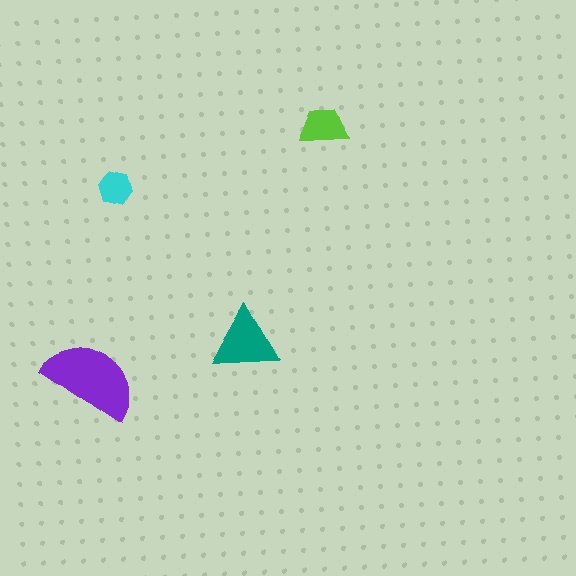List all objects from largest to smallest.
The purple semicircle, the teal triangle, the lime trapezoid, the cyan hexagon.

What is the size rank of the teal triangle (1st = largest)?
2nd.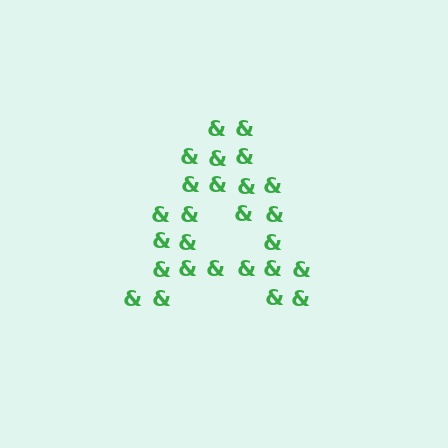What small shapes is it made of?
It is made of small ampersands.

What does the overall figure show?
The overall figure shows the letter A.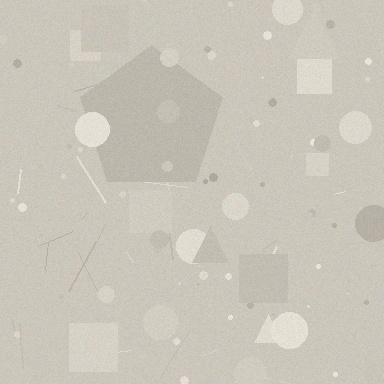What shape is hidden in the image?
A pentagon is hidden in the image.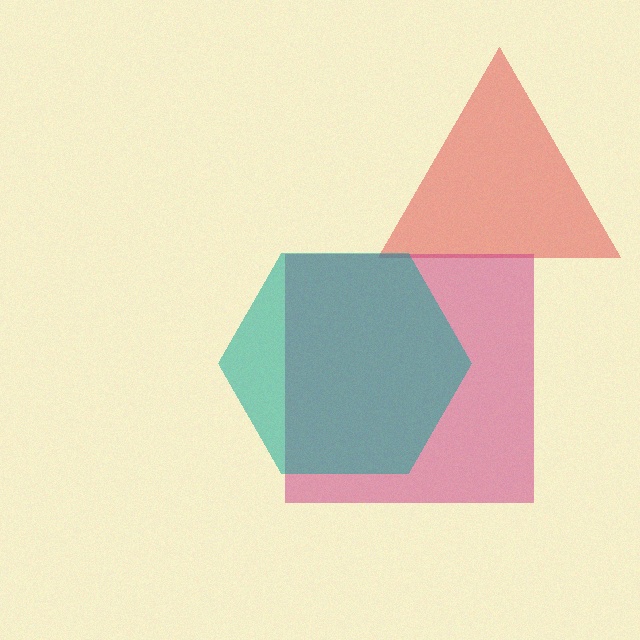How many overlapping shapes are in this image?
There are 3 overlapping shapes in the image.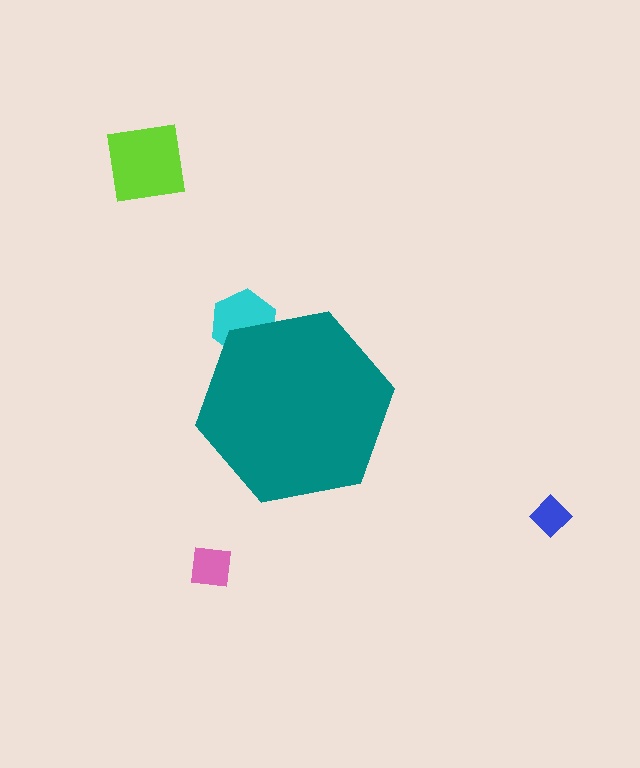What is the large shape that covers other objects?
A teal hexagon.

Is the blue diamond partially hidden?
No, the blue diamond is fully visible.